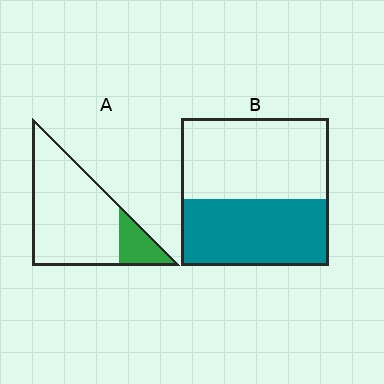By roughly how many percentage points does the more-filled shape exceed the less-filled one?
By roughly 30 percentage points (B over A).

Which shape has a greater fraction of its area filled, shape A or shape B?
Shape B.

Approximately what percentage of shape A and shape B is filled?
A is approximately 15% and B is approximately 45%.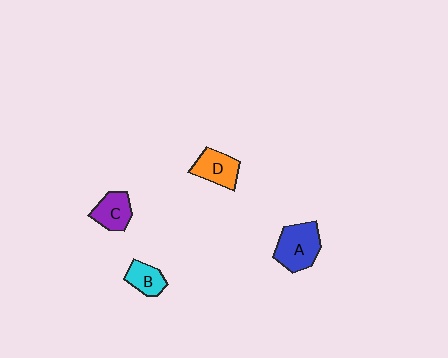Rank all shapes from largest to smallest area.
From largest to smallest: A (blue), D (orange), C (purple), B (cyan).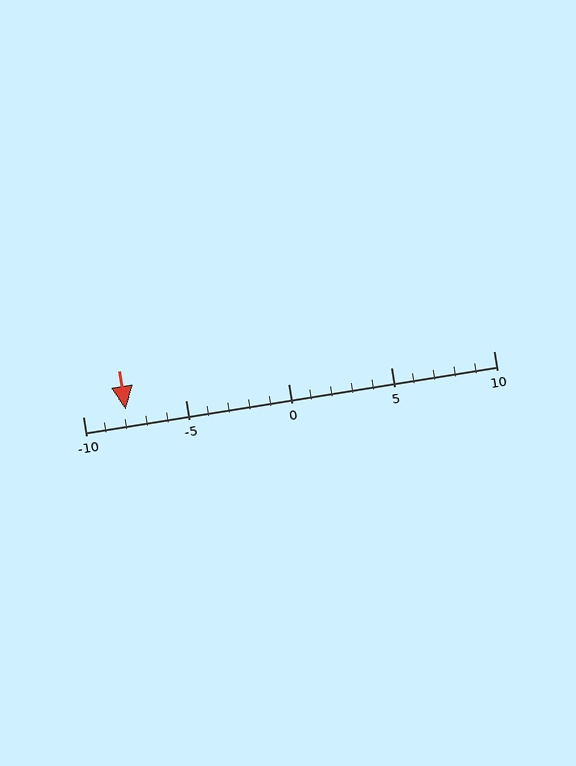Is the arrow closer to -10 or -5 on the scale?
The arrow is closer to -10.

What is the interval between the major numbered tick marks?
The major tick marks are spaced 5 units apart.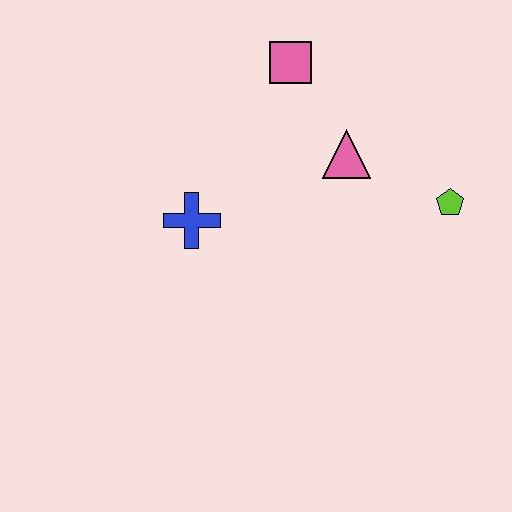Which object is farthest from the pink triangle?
The blue cross is farthest from the pink triangle.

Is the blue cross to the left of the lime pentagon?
Yes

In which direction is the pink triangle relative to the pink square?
The pink triangle is below the pink square.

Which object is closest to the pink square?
The pink triangle is closest to the pink square.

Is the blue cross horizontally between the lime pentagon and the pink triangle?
No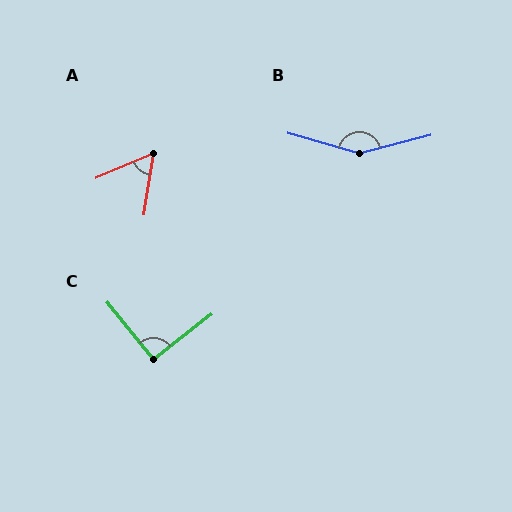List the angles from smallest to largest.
A (58°), C (90°), B (150°).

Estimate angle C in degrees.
Approximately 90 degrees.